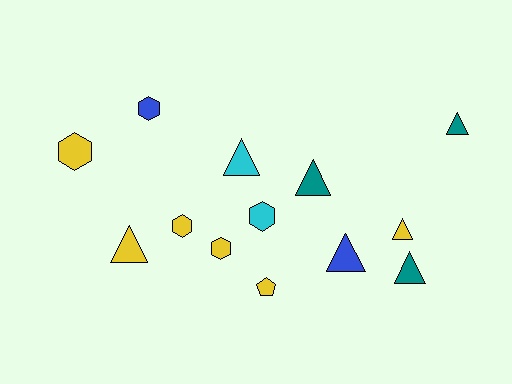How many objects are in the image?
There are 13 objects.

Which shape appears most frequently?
Triangle, with 7 objects.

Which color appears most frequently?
Yellow, with 6 objects.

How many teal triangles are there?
There are 3 teal triangles.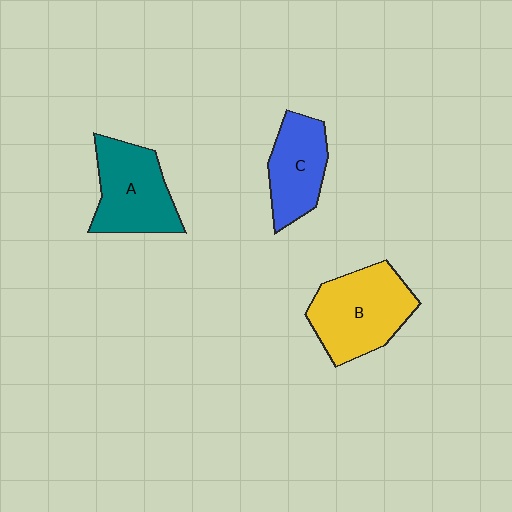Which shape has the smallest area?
Shape C (blue).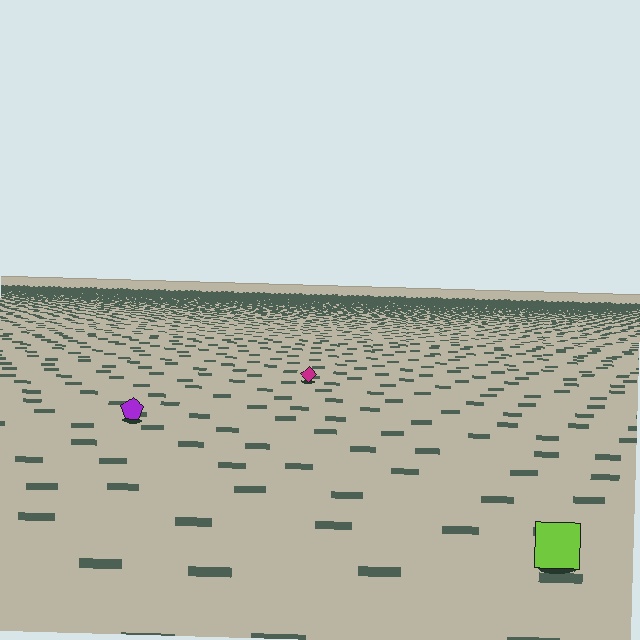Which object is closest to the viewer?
The lime square is closest. The texture marks near it are larger and more spread out.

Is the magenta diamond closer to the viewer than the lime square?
No. The lime square is closer — you can tell from the texture gradient: the ground texture is coarser near it.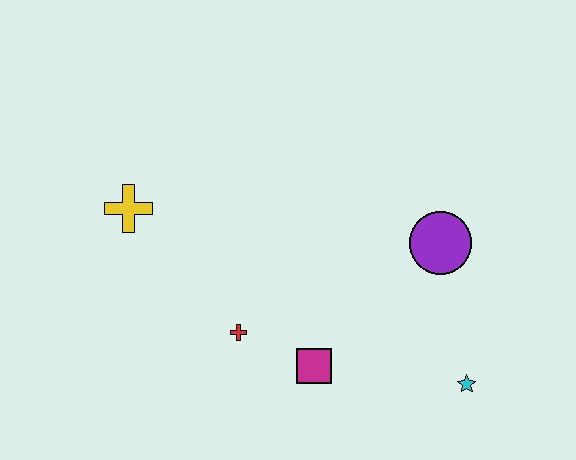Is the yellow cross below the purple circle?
No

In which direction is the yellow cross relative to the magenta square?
The yellow cross is to the left of the magenta square.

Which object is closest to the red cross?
The magenta square is closest to the red cross.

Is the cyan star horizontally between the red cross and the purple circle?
No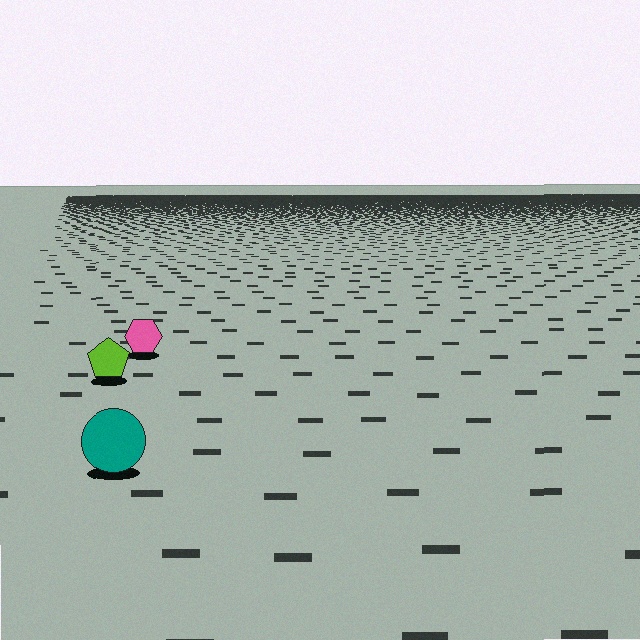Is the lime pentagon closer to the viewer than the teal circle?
No. The teal circle is closer — you can tell from the texture gradient: the ground texture is coarser near it.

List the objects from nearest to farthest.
From nearest to farthest: the teal circle, the lime pentagon, the pink hexagon.